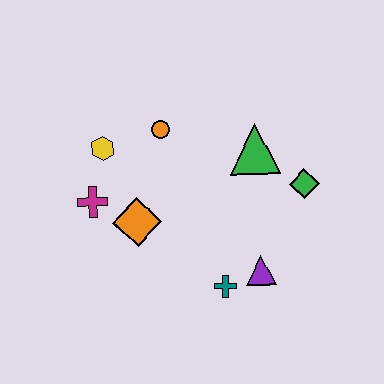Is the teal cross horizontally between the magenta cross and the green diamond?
Yes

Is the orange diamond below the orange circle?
Yes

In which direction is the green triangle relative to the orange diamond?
The green triangle is to the right of the orange diamond.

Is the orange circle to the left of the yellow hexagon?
No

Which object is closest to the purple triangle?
The teal cross is closest to the purple triangle.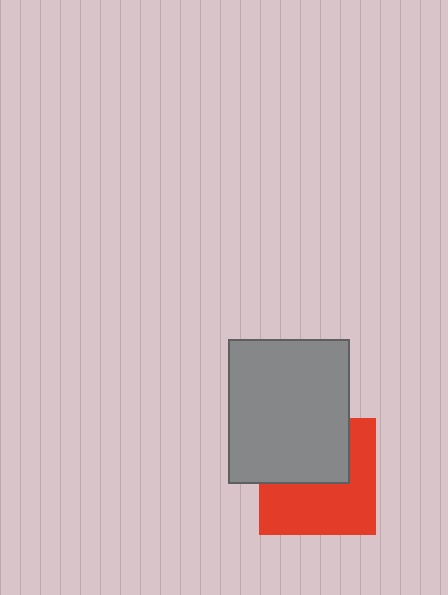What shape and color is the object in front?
The object in front is a gray rectangle.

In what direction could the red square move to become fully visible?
The red square could move down. That would shift it out from behind the gray rectangle entirely.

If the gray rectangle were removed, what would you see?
You would see the complete red square.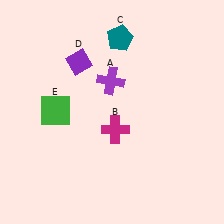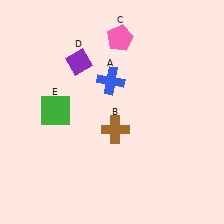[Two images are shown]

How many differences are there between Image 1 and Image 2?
There are 3 differences between the two images.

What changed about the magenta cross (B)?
In Image 1, B is magenta. In Image 2, it changed to brown.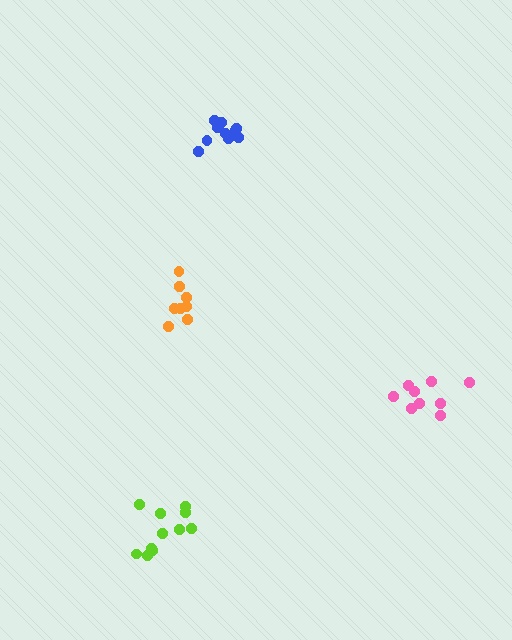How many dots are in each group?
Group 1: 9 dots, Group 2: 10 dots, Group 3: 8 dots, Group 4: 11 dots (38 total).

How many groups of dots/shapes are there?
There are 4 groups.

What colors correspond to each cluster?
The clusters are colored: pink, blue, orange, lime.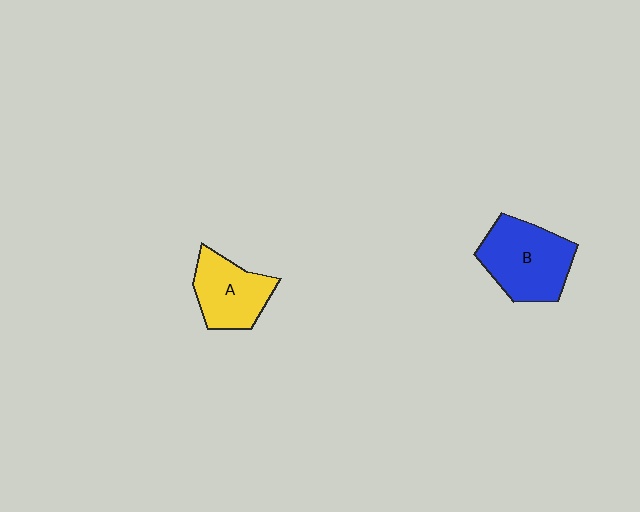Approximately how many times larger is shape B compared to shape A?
Approximately 1.3 times.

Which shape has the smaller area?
Shape A (yellow).